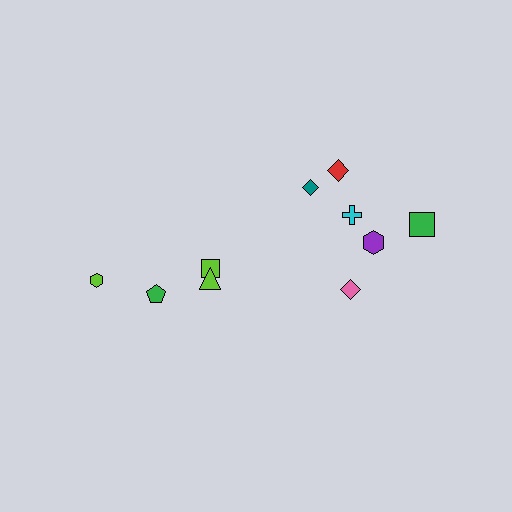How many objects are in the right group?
There are 6 objects.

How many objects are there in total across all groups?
There are 10 objects.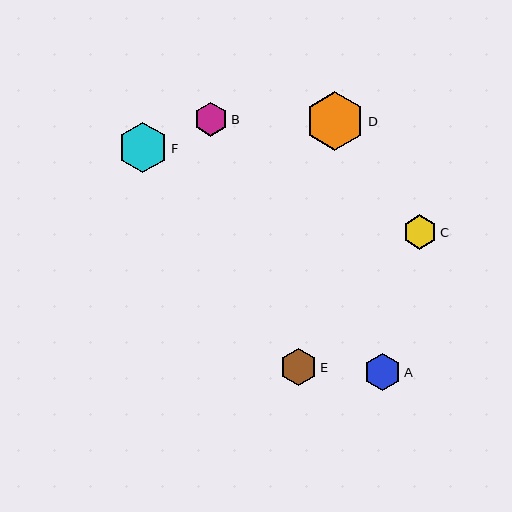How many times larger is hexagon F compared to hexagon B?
Hexagon F is approximately 1.5 times the size of hexagon B.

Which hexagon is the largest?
Hexagon D is the largest with a size of approximately 59 pixels.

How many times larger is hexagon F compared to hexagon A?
Hexagon F is approximately 1.4 times the size of hexagon A.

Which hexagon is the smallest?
Hexagon C is the smallest with a size of approximately 34 pixels.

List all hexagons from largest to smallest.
From largest to smallest: D, F, A, E, B, C.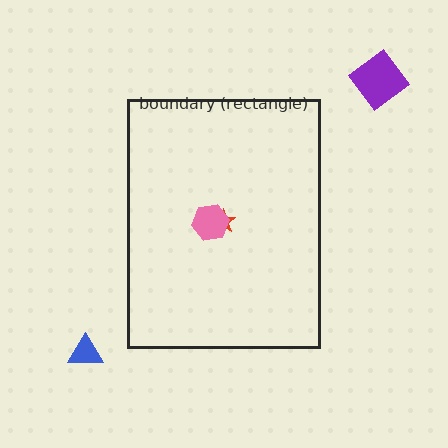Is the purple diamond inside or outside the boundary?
Outside.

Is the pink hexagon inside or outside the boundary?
Inside.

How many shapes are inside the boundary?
2 inside, 2 outside.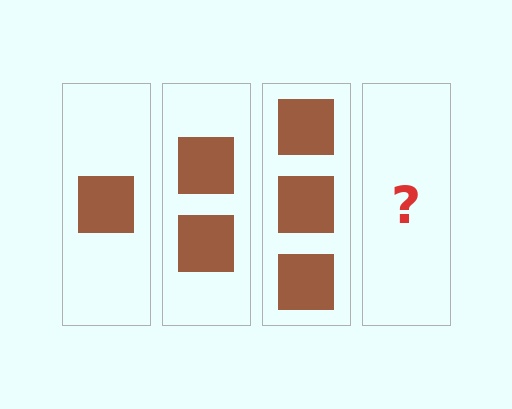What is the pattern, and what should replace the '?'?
The pattern is that each step adds one more square. The '?' should be 4 squares.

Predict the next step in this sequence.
The next step is 4 squares.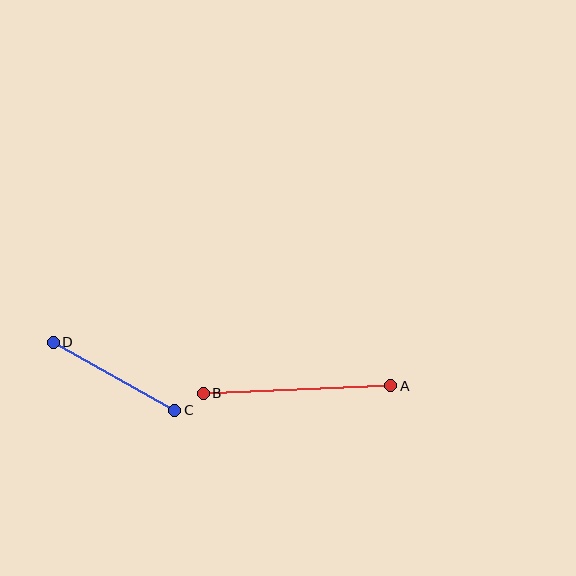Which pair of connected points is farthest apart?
Points A and B are farthest apart.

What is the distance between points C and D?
The distance is approximately 139 pixels.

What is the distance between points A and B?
The distance is approximately 188 pixels.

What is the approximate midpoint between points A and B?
The midpoint is at approximately (297, 389) pixels.